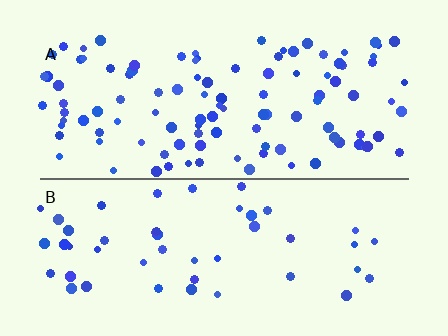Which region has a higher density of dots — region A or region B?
A (the top).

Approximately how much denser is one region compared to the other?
Approximately 2.2× — region A over region B.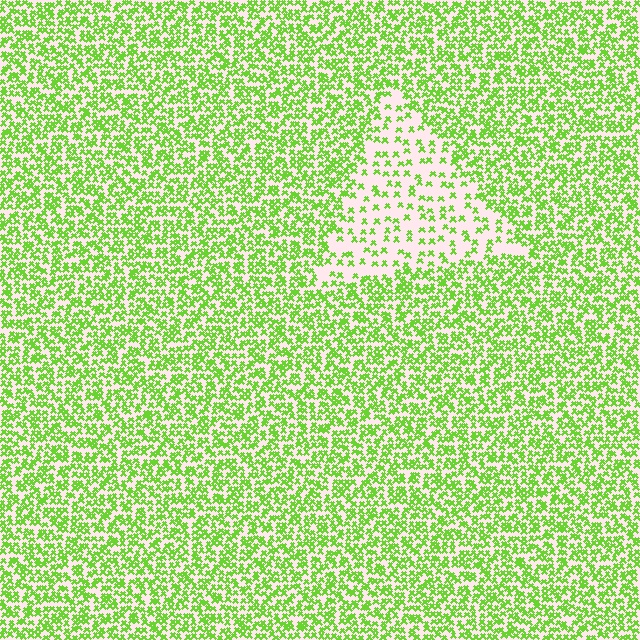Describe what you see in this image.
The image contains small lime elements arranged at two different densities. A triangle-shaped region is visible where the elements are less densely packed than the surrounding area.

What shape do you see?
I see a triangle.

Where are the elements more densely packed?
The elements are more densely packed outside the triangle boundary.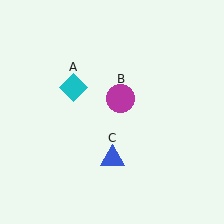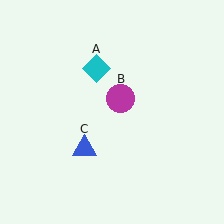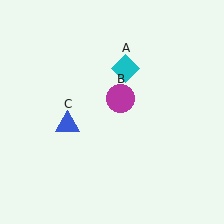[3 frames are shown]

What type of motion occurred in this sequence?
The cyan diamond (object A), blue triangle (object C) rotated clockwise around the center of the scene.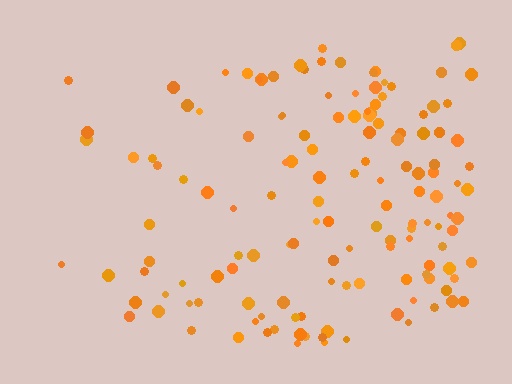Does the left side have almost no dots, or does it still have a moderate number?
Still a moderate number, just noticeably fewer than the right.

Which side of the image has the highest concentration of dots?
The right.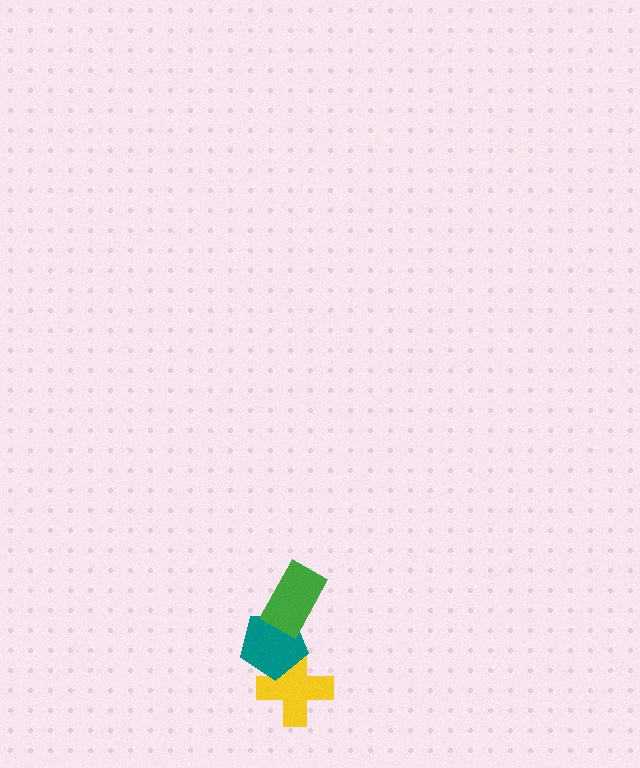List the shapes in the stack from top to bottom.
From top to bottom: the green rectangle, the teal pentagon, the yellow cross.